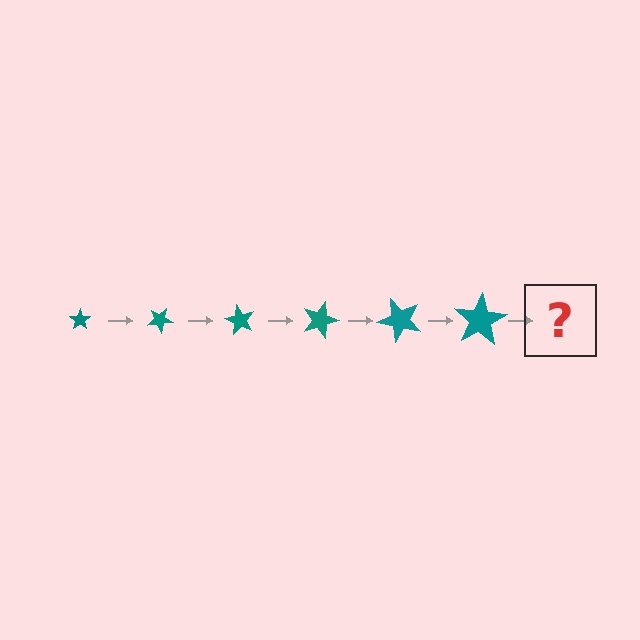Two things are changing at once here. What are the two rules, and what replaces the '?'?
The two rules are that the star grows larger each step and it rotates 30 degrees each step. The '?' should be a star, larger than the previous one and rotated 180 degrees from the start.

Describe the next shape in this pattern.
It should be a star, larger than the previous one and rotated 180 degrees from the start.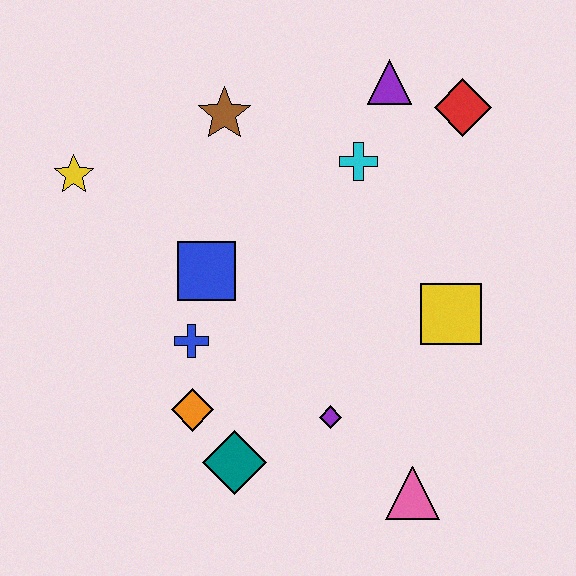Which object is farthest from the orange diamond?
The red diamond is farthest from the orange diamond.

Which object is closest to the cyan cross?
The purple triangle is closest to the cyan cross.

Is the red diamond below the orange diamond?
No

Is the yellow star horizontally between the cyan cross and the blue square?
No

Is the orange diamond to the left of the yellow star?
No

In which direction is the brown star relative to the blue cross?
The brown star is above the blue cross.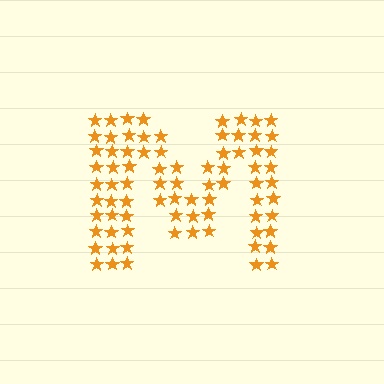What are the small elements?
The small elements are stars.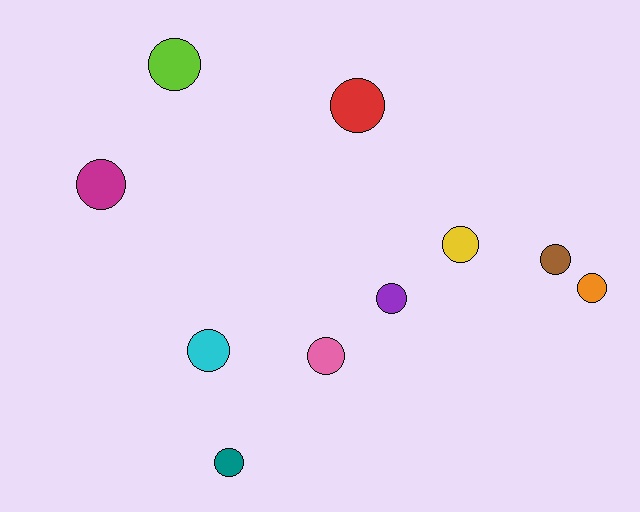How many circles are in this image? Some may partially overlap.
There are 10 circles.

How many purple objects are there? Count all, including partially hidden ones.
There is 1 purple object.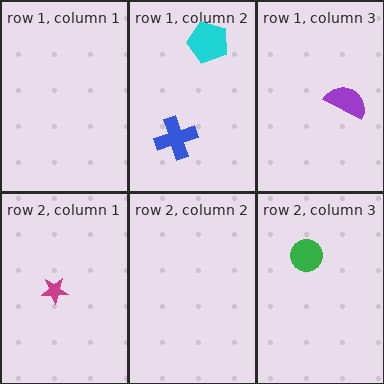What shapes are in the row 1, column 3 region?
The purple semicircle.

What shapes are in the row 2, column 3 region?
The green circle.